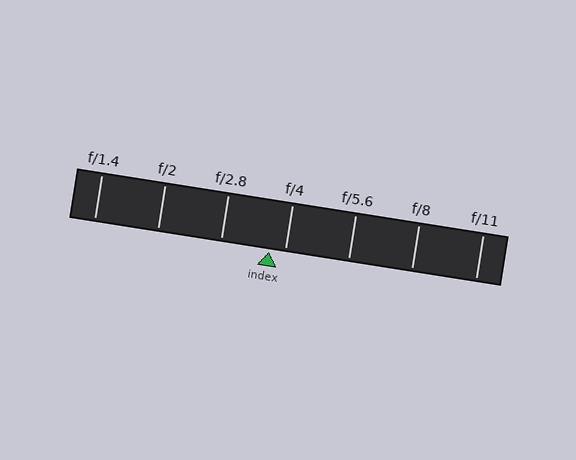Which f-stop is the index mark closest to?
The index mark is closest to f/4.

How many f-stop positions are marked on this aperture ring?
There are 7 f-stop positions marked.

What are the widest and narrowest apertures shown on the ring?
The widest aperture shown is f/1.4 and the narrowest is f/11.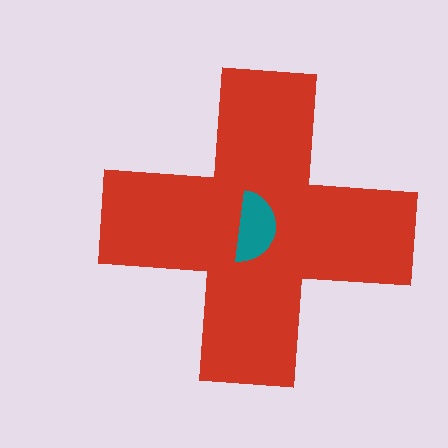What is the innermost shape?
The teal semicircle.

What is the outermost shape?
The red cross.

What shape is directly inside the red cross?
The teal semicircle.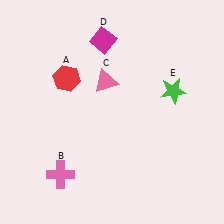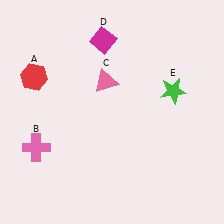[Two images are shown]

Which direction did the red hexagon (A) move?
The red hexagon (A) moved left.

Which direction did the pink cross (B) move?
The pink cross (B) moved up.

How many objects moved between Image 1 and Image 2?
2 objects moved between the two images.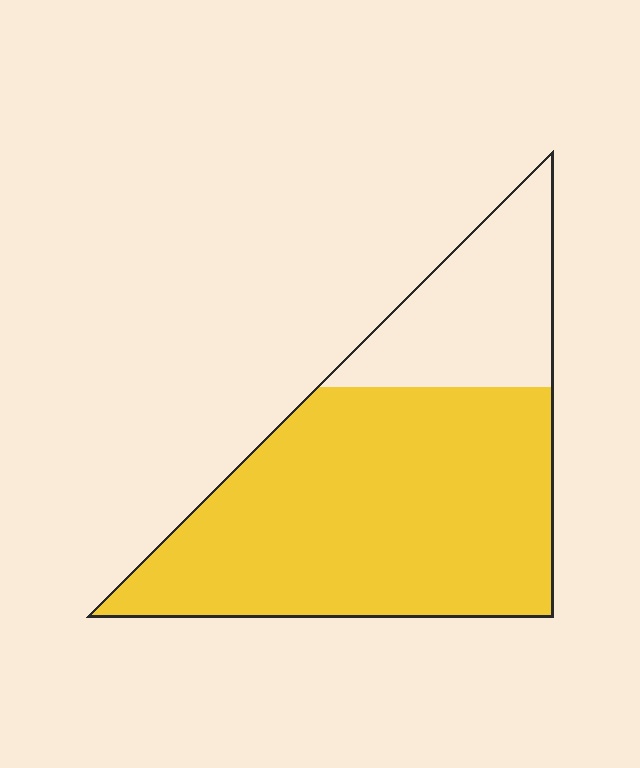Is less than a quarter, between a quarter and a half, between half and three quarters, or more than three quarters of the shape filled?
Between half and three quarters.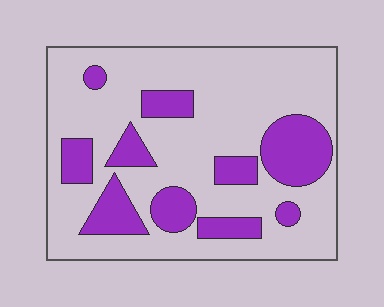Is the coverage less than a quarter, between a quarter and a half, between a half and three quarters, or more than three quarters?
Between a quarter and a half.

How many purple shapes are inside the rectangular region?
10.